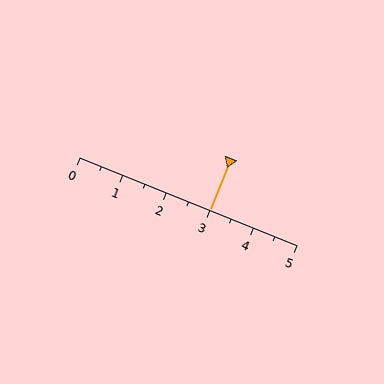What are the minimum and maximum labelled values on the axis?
The axis runs from 0 to 5.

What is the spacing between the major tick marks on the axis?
The major ticks are spaced 1 apart.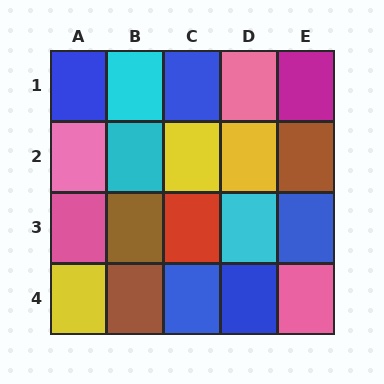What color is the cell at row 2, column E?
Brown.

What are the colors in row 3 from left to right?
Pink, brown, red, cyan, blue.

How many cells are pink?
4 cells are pink.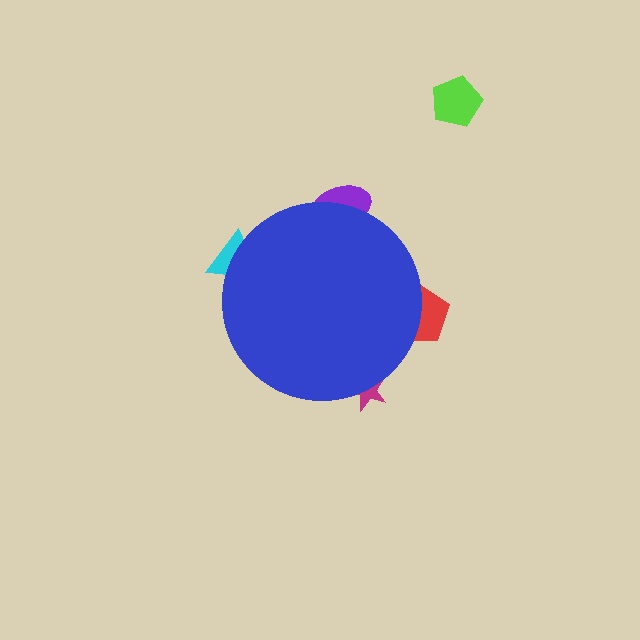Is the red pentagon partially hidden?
Yes, the red pentagon is partially hidden behind the blue circle.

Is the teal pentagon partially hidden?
Yes, the teal pentagon is partially hidden behind the blue circle.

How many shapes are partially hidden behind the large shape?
5 shapes are partially hidden.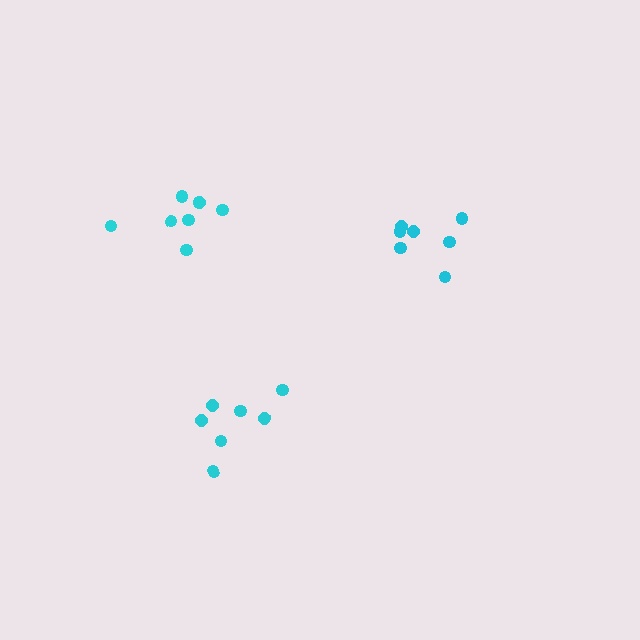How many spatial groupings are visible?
There are 3 spatial groupings.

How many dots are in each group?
Group 1: 7 dots, Group 2: 7 dots, Group 3: 8 dots (22 total).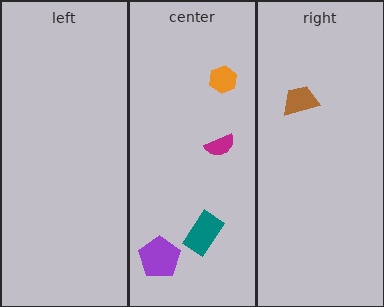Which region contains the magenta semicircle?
The center region.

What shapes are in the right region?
The brown trapezoid.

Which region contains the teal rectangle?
The center region.